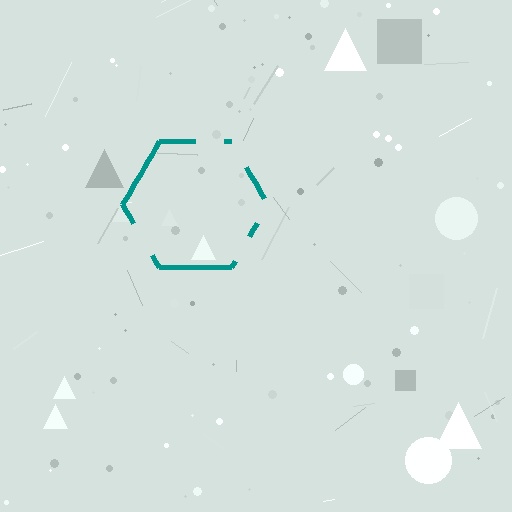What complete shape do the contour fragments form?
The contour fragments form a hexagon.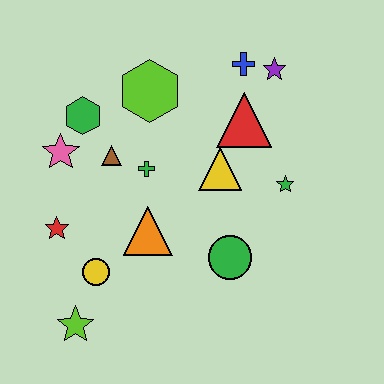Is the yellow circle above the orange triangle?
No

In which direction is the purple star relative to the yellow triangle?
The purple star is above the yellow triangle.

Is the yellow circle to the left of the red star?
No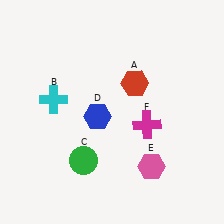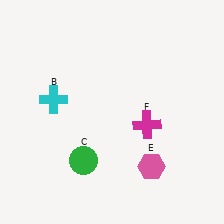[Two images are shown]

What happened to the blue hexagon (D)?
The blue hexagon (D) was removed in Image 2. It was in the bottom-left area of Image 1.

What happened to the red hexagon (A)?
The red hexagon (A) was removed in Image 2. It was in the top-right area of Image 1.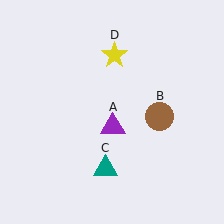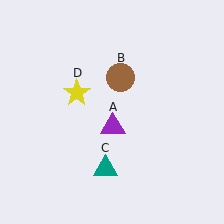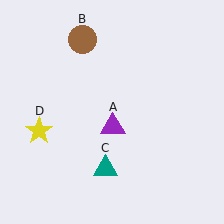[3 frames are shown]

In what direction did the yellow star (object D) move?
The yellow star (object D) moved down and to the left.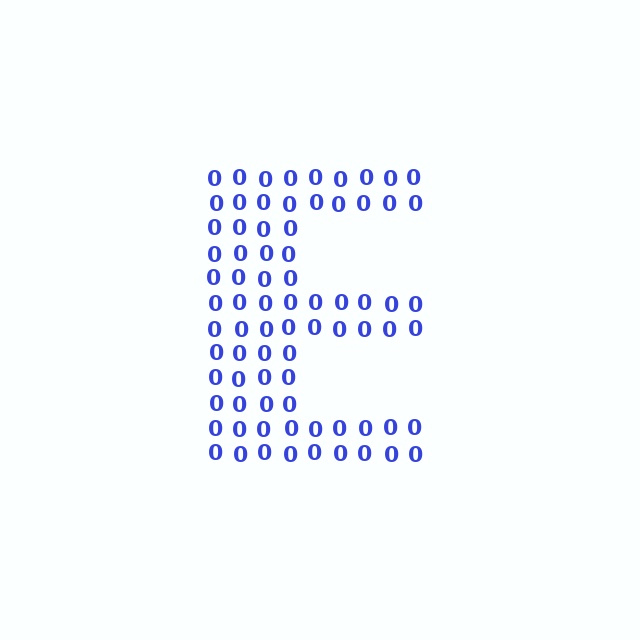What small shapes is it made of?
It is made of small digit 0's.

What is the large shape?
The large shape is the letter E.